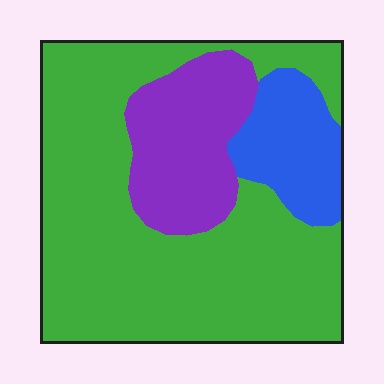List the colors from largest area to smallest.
From largest to smallest: green, purple, blue.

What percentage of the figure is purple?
Purple covers roughly 20% of the figure.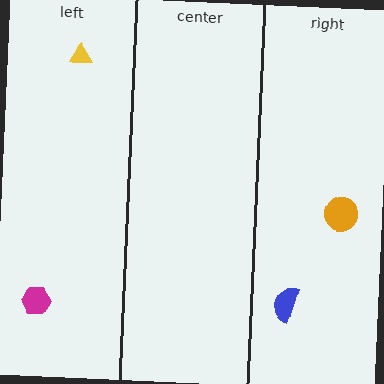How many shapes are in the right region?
2.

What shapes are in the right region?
The blue semicircle, the orange circle.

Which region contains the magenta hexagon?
The left region.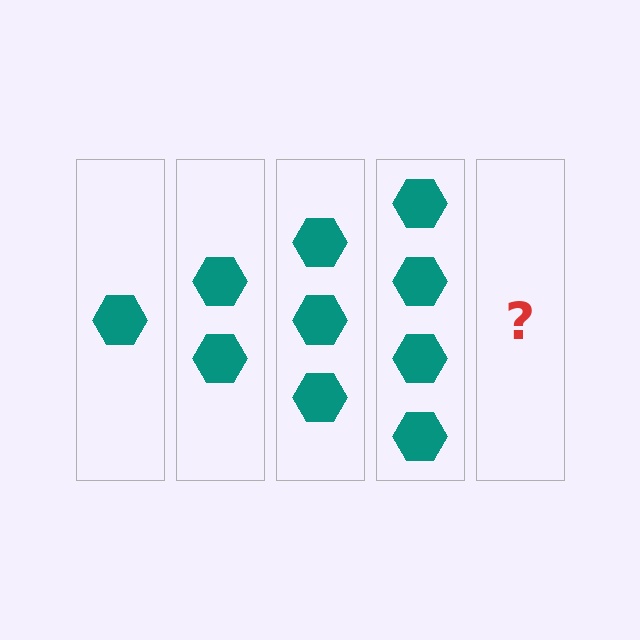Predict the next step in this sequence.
The next step is 5 hexagons.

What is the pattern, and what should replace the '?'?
The pattern is that each step adds one more hexagon. The '?' should be 5 hexagons.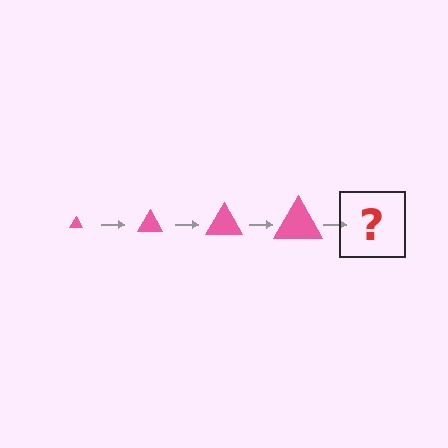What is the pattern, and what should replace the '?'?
The pattern is that the triangle gets progressively larger each step. The '?' should be a pink triangle, larger than the previous one.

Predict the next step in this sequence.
The next step is a pink triangle, larger than the previous one.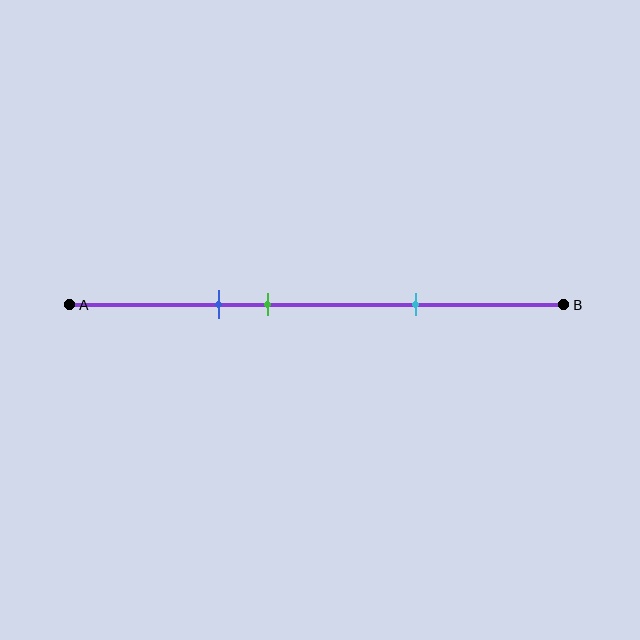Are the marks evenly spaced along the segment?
No, the marks are not evenly spaced.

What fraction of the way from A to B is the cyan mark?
The cyan mark is approximately 70% (0.7) of the way from A to B.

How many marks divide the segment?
There are 3 marks dividing the segment.